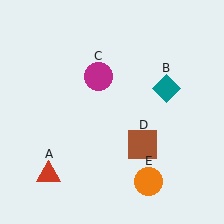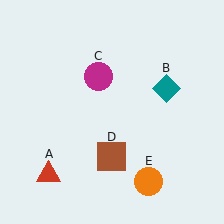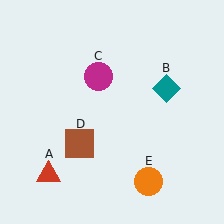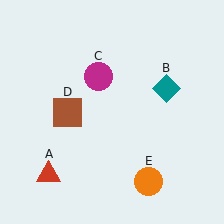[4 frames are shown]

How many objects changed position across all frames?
1 object changed position: brown square (object D).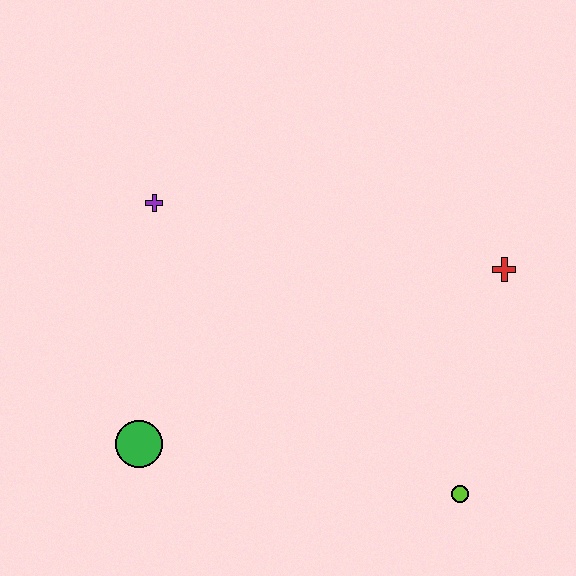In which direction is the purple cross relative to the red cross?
The purple cross is to the left of the red cross.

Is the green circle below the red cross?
Yes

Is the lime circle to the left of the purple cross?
No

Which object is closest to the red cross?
The lime circle is closest to the red cross.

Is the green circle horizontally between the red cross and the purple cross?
No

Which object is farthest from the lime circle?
The purple cross is farthest from the lime circle.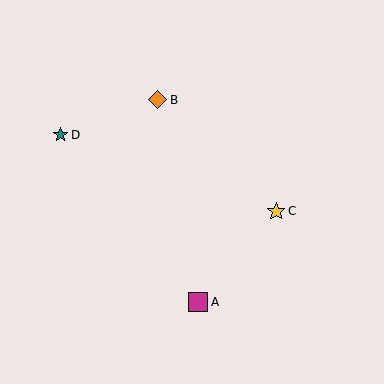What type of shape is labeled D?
Shape D is a teal star.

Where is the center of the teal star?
The center of the teal star is at (60, 135).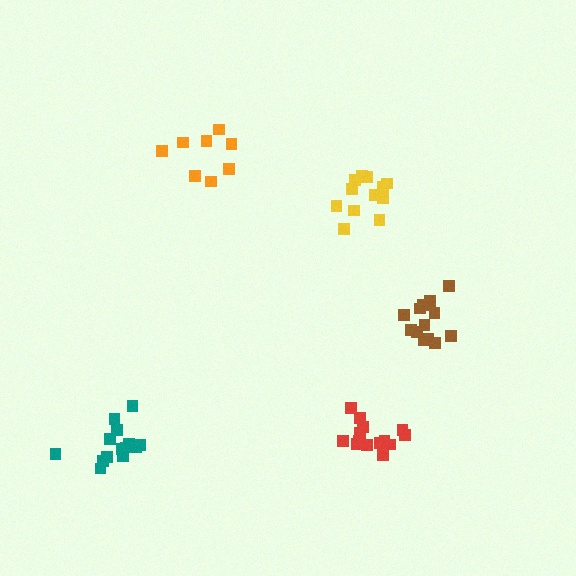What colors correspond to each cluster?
The clusters are colored: orange, yellow, red, teal, brown.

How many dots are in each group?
Group 1: 8 dots, Group 2: 12 dots, Group 3: 14 dots, Group 4: 14 dots, Group 5: 13 dots (61 total).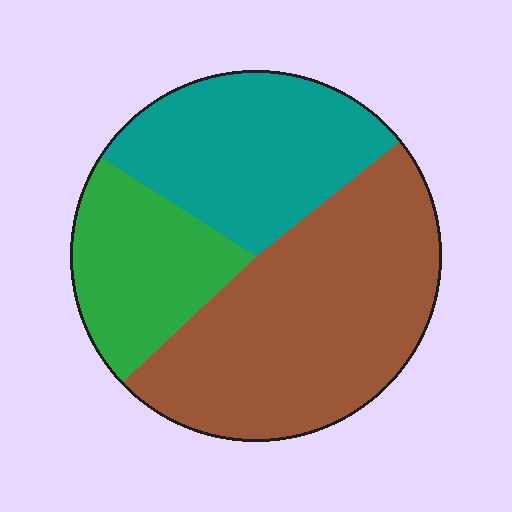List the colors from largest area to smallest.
From largest to smallest: brown, teal, green.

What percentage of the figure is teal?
Teal covers 30% of the figure.